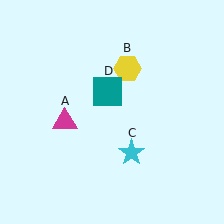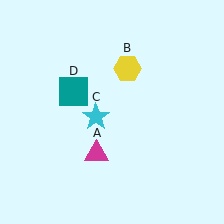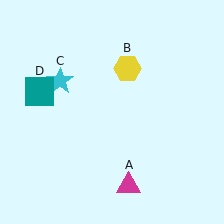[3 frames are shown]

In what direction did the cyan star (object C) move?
The cyan star (object C) moved up and to the left.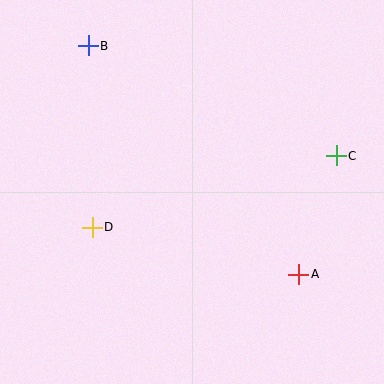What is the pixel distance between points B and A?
The distance between B and A is 311 pixels.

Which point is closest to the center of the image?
Point D at (92, 227) is closest to the center.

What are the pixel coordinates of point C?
Point C is at (336, 156).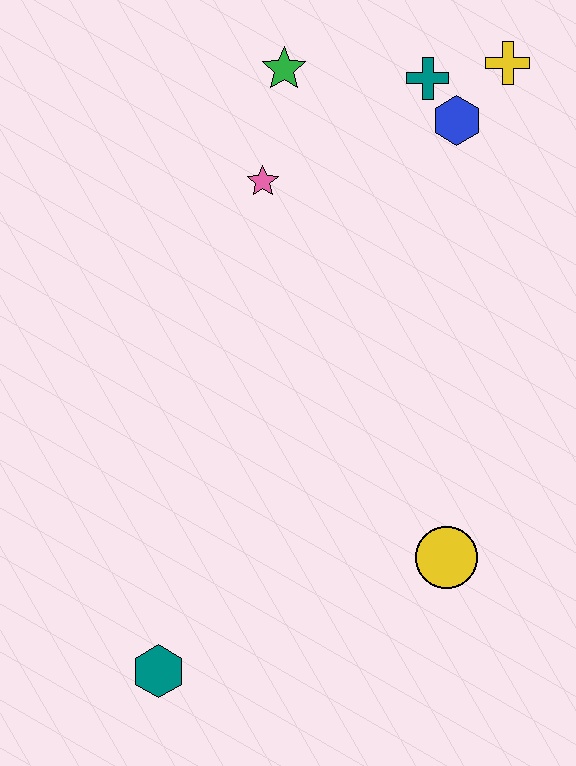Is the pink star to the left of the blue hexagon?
Yes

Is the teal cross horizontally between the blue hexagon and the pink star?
Yes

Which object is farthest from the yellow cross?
The teal hexagon is farthest from the yellow cross.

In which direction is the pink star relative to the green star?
The pink star is below the green star.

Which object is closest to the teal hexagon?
The yellow circle is closest to the teal hexagon.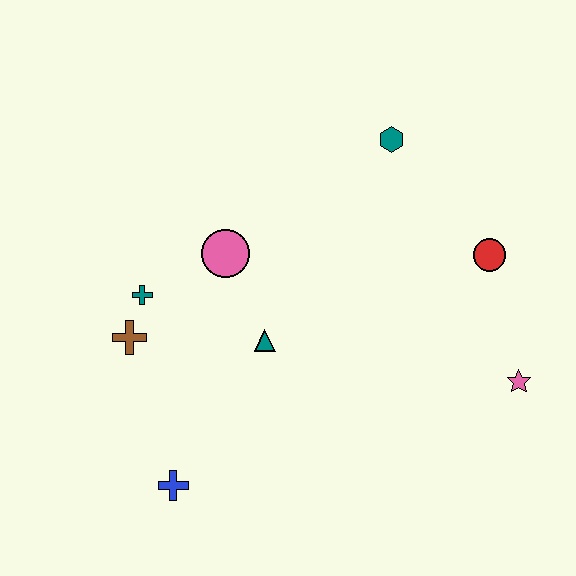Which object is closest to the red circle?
The pink star is closest to the red circle.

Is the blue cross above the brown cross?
No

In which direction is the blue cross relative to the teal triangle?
The blue cross is below the teal triangle.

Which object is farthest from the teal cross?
The pink star is farthest from the teal cross.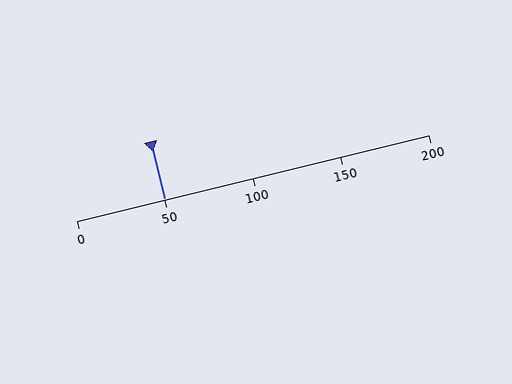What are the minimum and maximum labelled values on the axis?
The axis runs from 0 to 200.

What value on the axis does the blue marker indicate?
The marker indicates approximately 50.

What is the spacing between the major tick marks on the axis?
The major ticks are spaced 50 apart.